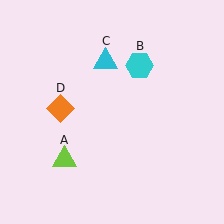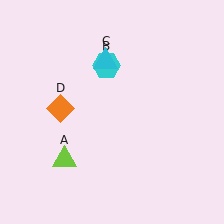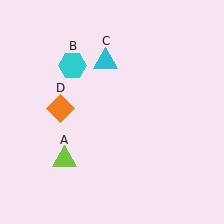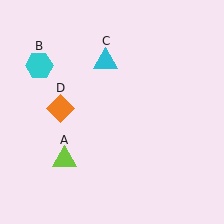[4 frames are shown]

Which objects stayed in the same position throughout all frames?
Lime triangle (object A) and cyan triangle (object C) and orange diamond (object D) remained stationary.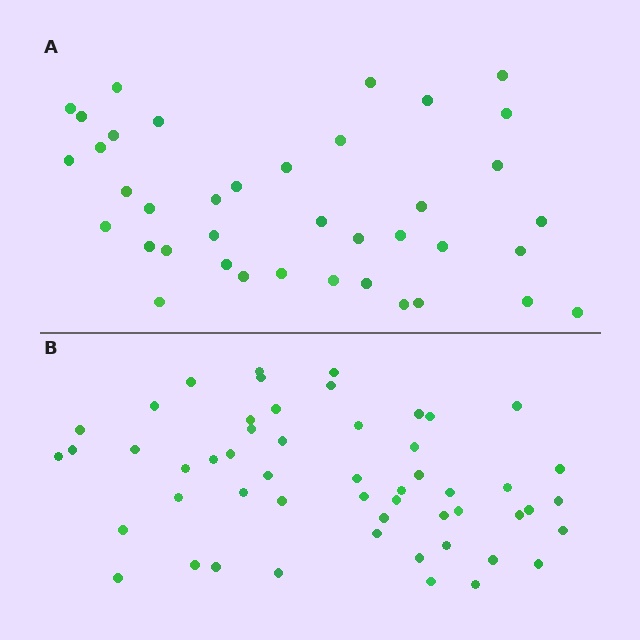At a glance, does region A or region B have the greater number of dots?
Region B (the bottom region) has more dots.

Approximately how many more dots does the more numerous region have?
Region B has approximately 15 more dots than region A.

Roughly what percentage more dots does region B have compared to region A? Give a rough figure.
About 35% more.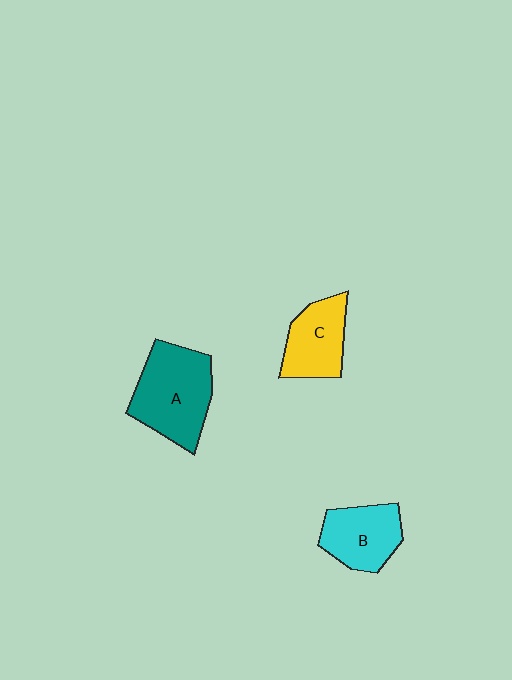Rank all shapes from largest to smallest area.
From largest to smallest: A (teal), B (cyan), C (yellow).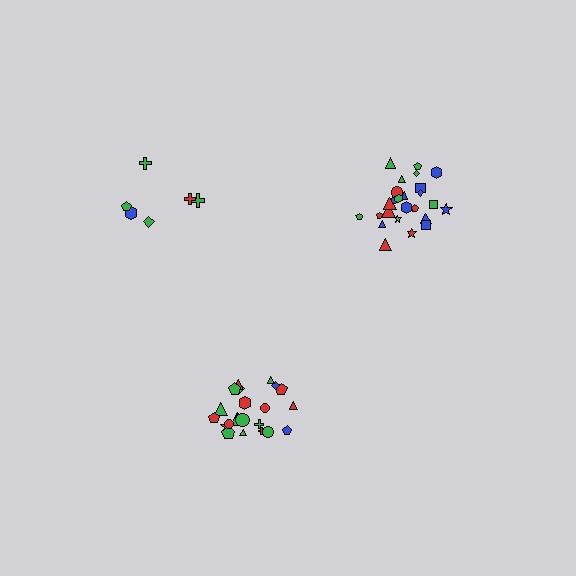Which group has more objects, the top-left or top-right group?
The top-right group.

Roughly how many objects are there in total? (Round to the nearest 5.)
Roughly 55 objects in total.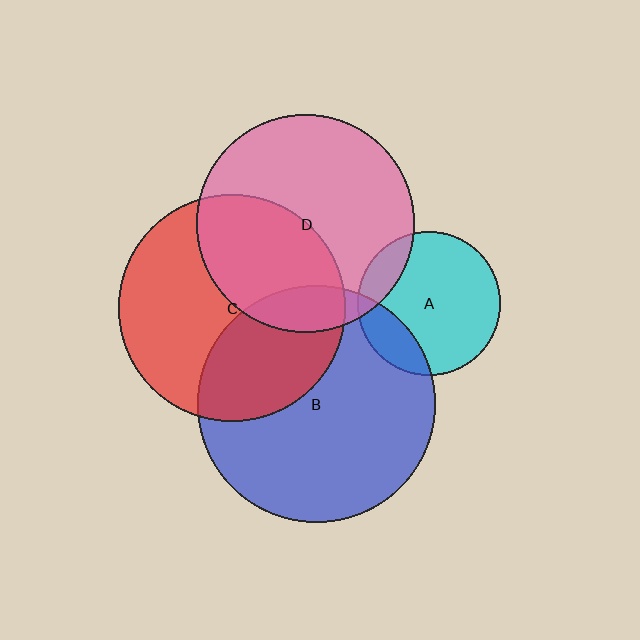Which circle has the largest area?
Circle B (blue).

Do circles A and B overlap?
Yes.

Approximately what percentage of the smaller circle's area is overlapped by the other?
Approximately 20%.